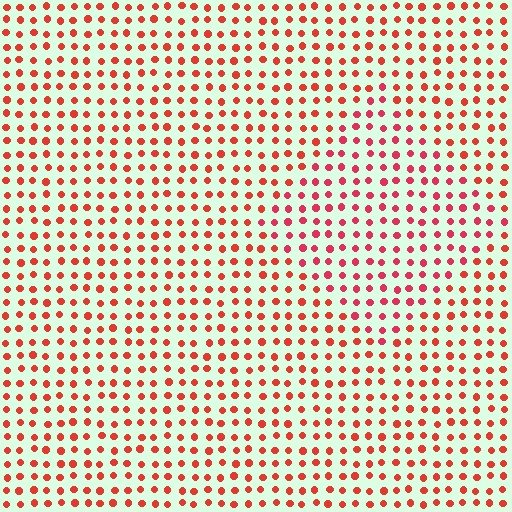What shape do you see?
I see a diamond.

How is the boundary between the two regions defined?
The boundary is defined purely by a slight shift in hue (about 19 degrees). Spacing, size, and orientation are identical on both sides.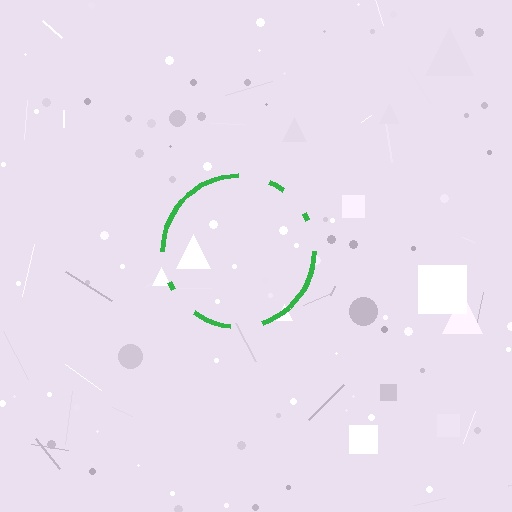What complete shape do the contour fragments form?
The contour fragments form a circle.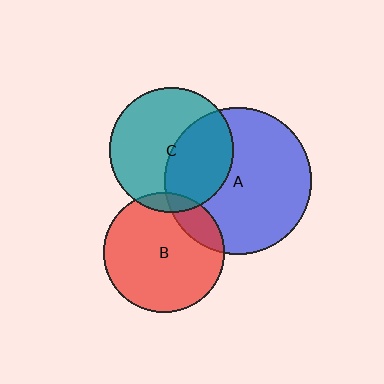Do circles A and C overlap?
Yes.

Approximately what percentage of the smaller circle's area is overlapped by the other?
Approximately 40%.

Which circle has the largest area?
Circle A (blue).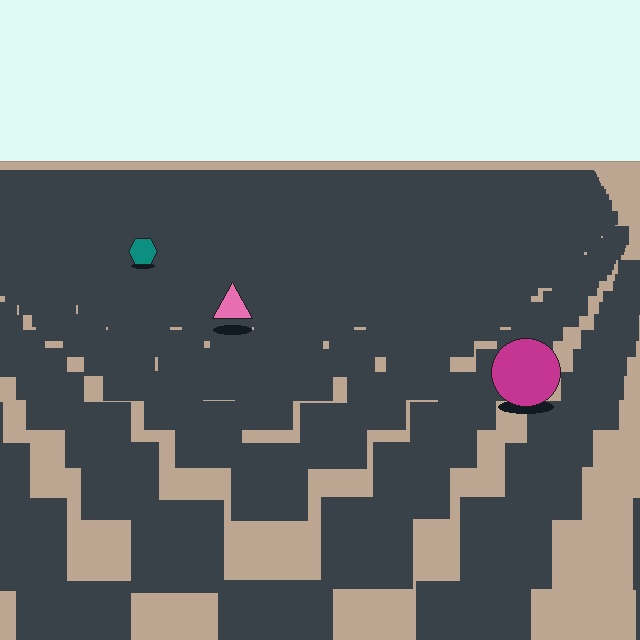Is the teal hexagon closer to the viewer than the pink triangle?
No. The pink triangle is closer — you can tell from the texture gradient: the ground texture is coarser near it.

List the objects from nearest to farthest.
From nearest to farthest: the magenta circle, the pink triangle, the teal hexagon.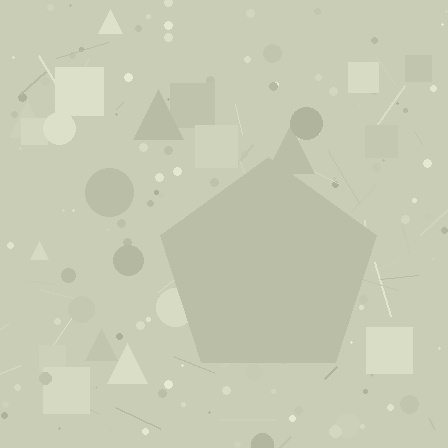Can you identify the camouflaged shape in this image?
The camouflaged shape is a pentagon.